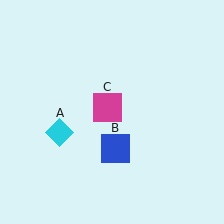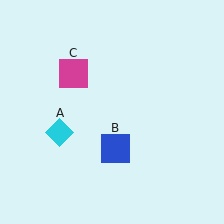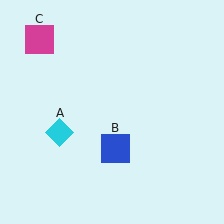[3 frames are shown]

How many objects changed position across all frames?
1 object changed position: magenta square (object C).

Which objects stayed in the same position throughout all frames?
Cyan diamond (object A) and blue square (object B) remained stationary.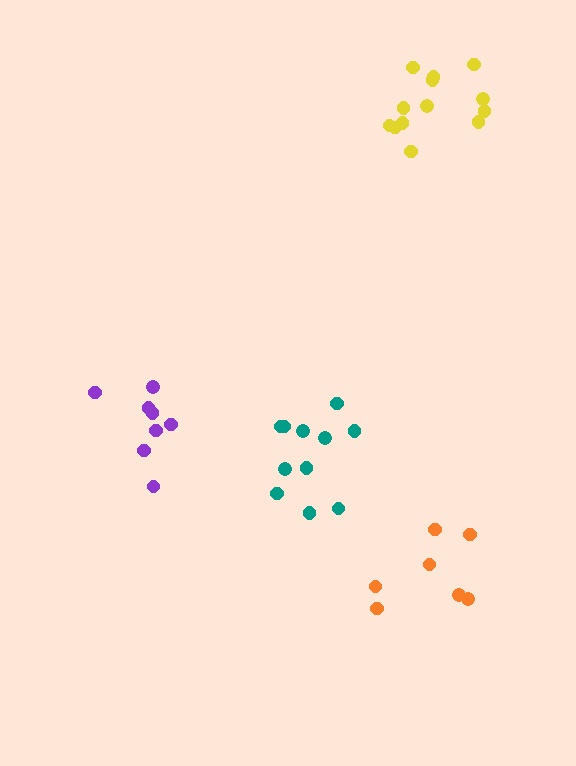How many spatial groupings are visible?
There are 4 spatial groupings.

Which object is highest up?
The yellow cluster is topmost.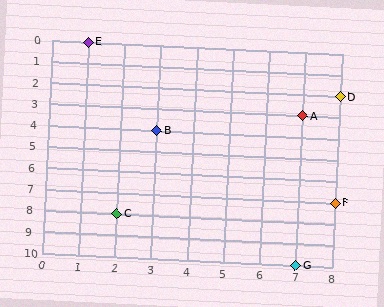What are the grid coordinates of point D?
Point D is at grid coordinates (8, 2).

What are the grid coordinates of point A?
Point A is at grid coordinates (7, 3).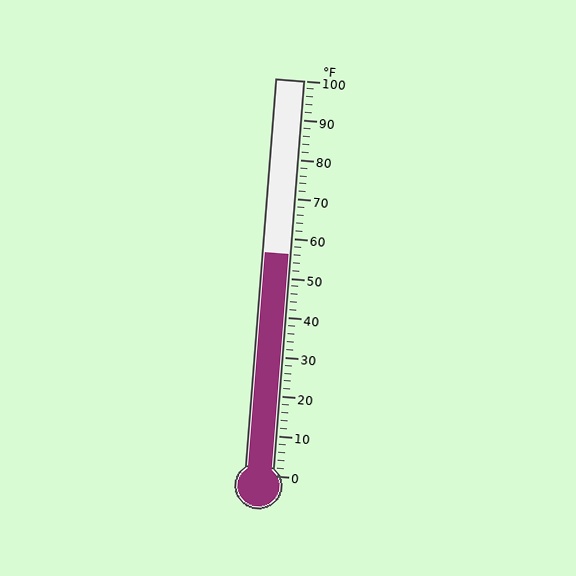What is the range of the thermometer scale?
The thermometer scale ranges from 0°F to 100°F.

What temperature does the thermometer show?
The thermometer shows approximately 56°F.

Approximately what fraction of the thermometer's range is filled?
The thermometer is filled to approximately 55% of its range.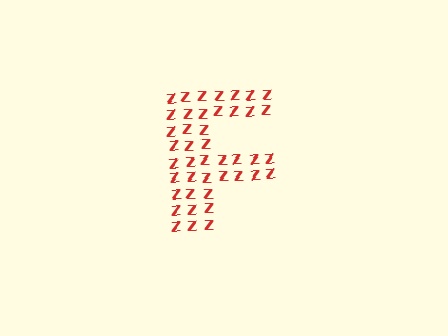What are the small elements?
The small elements are letter Z's.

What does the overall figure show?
The overall figure shows the letter F.